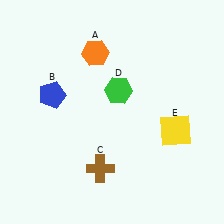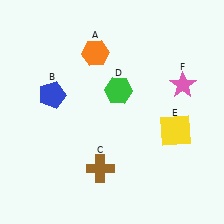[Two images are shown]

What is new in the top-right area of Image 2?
A pink star (F) was added in the top-right area of Image 2.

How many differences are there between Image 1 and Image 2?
There is 1 difference between the two images.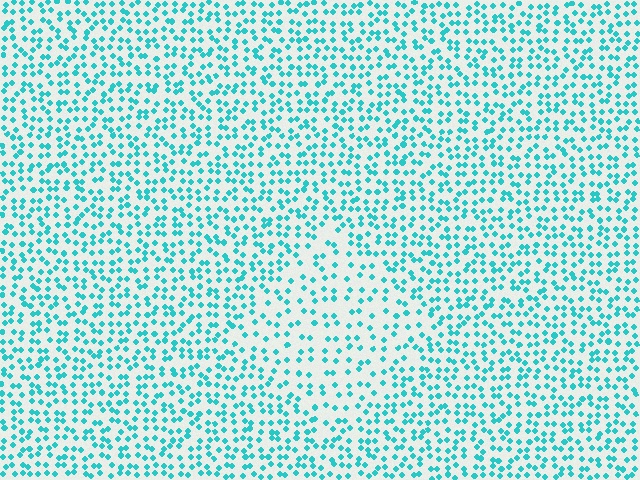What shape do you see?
I see a diamond.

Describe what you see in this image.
The image contains small cyan elements arranged at two different densities. A diamond-shaped region is visible where the elements are less densely packed than the surrounding area.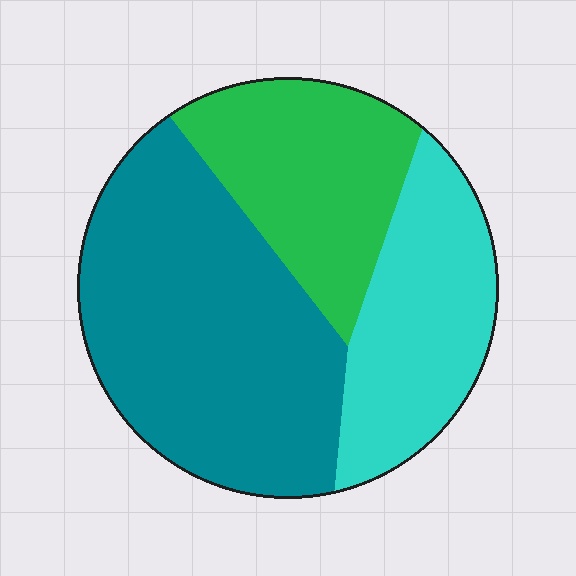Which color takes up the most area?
Teal, at roughly 50%.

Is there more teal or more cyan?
Teal.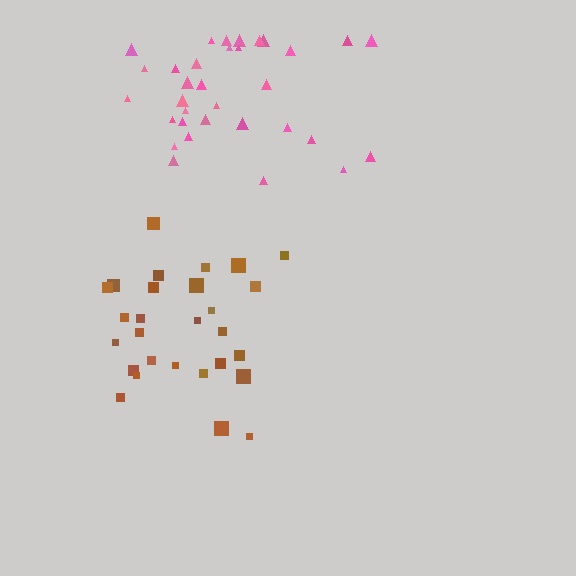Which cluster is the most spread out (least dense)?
Brown.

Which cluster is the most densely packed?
Pink.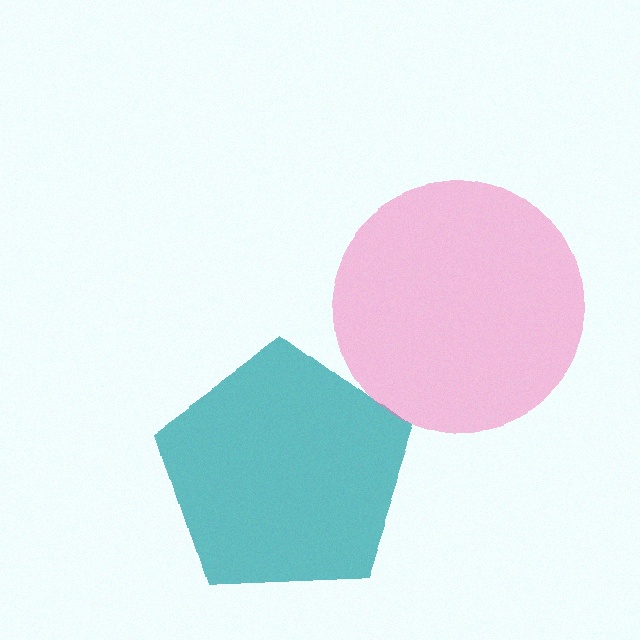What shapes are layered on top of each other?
The layered shapes are: a teal pentagon, a pink circle.